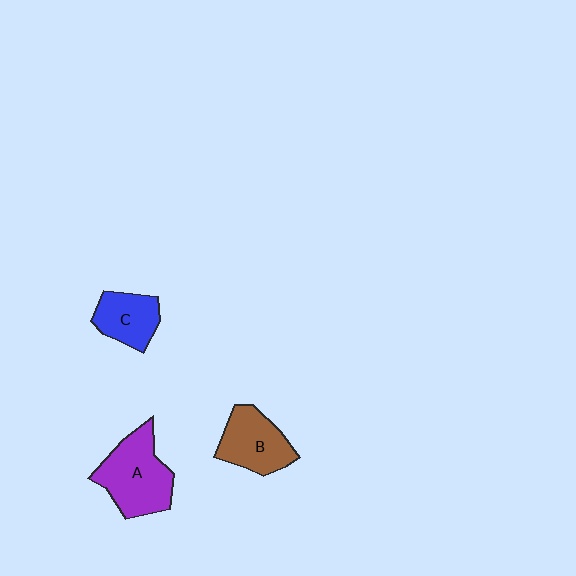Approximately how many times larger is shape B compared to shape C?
Approximately 1.2 times.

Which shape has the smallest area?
Shape C (blue).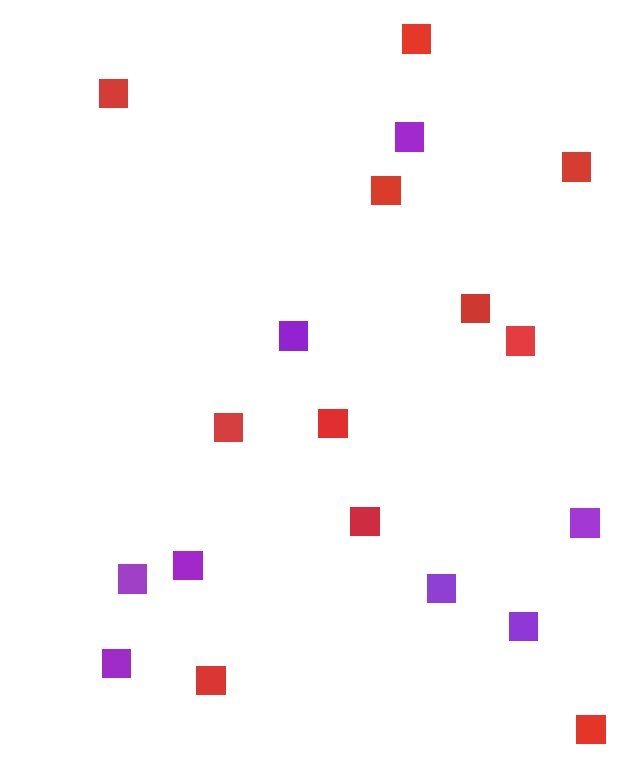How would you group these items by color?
There are 2 groups: one group of red squares (11) and one group of purple squares (8).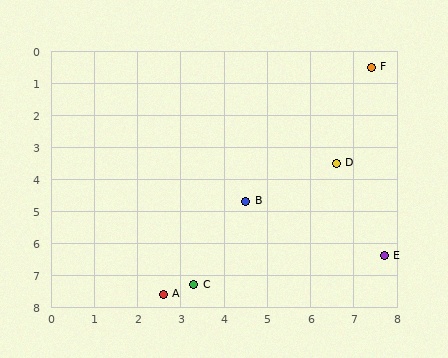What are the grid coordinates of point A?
Point A is at approximately (2.6, 7.6).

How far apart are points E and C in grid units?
Points E and C are about 4.5 grid units apart.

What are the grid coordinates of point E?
Point E is at approximately (7.7, 6.4).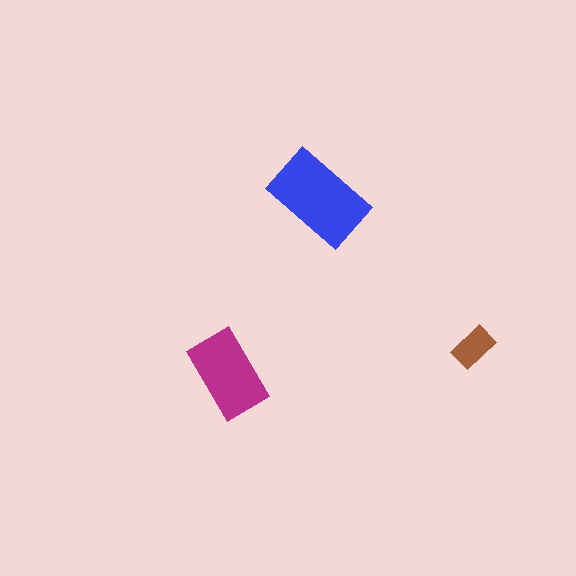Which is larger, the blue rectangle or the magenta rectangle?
The blue one.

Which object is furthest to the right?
The brown rectangle is rightmost.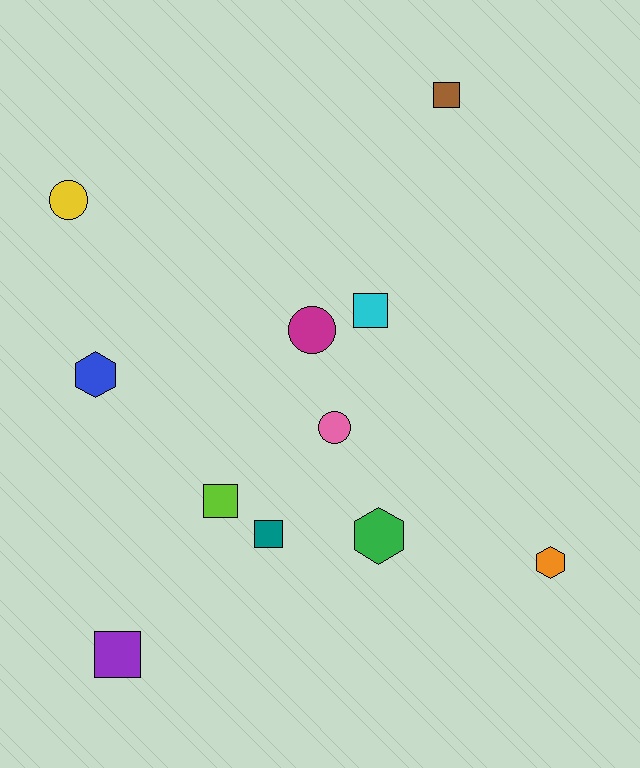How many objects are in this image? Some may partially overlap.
There are 11 objects.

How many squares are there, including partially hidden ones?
There are 5 squares.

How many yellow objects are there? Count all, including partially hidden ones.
There is 1 yellow object.